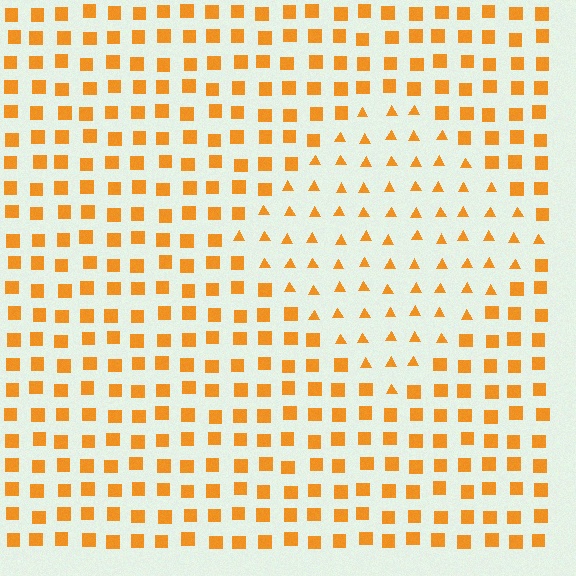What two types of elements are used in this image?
The image uses triangles inside the diamond region and squares outside it.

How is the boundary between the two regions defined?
The boundary is defined by a change in element shape: triangles inside vs. squares outside. All elements share the same color and spacing.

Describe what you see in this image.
The image is filled with small orange elements arranged in a uniform grid. A diamond-shaped region contains triangles, while the surrounding area contains squares. The boundary is defined purely by the change in element shape.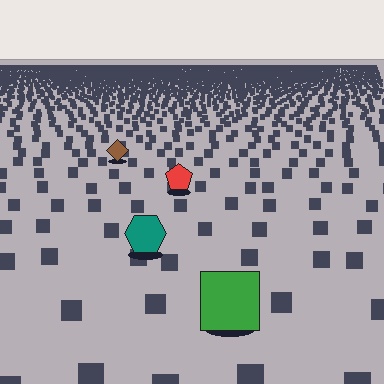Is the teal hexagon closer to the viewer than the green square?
No. The green square is closer — you can tell from the texture gradient: the ground texture is coarser near it.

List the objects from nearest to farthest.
From nearest to farthest: the green square, the teal hexagon, the red pentagon, the brown diamond.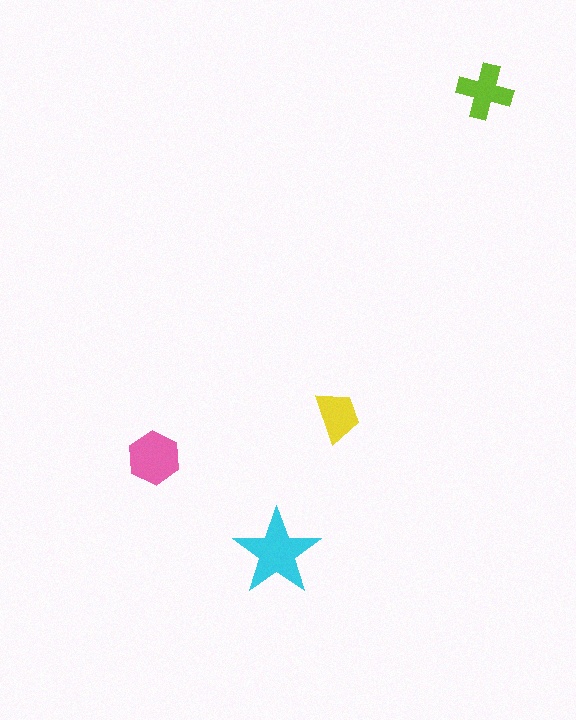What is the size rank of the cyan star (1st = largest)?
1st.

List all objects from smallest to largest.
The yellow trapezoid, the lime cross, the pink hexagon, the cyan star.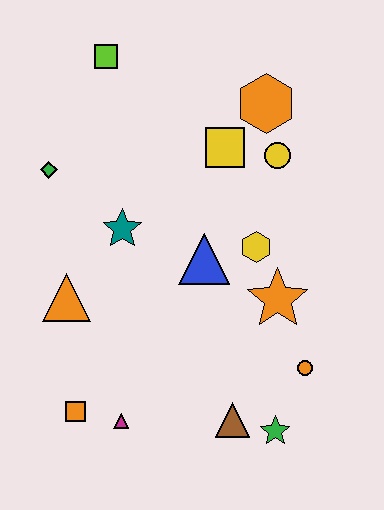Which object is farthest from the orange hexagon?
The orange square is farthest from the orange hexagon.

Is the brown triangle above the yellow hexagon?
No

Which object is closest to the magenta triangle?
The orange square is closest to the magenta triangle.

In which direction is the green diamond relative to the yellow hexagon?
The green diamond is to the left of the yellow hexagon.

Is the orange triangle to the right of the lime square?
No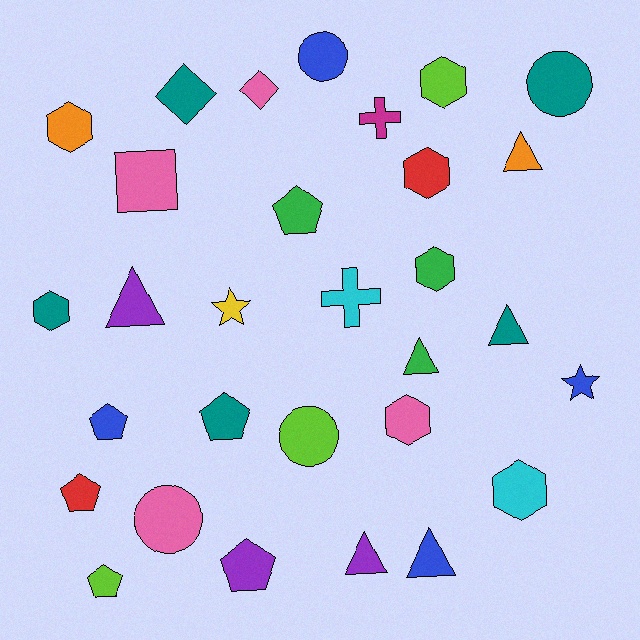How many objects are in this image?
There are 30 objects.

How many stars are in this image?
There are 2 stars.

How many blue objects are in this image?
There are 4 blue objects.